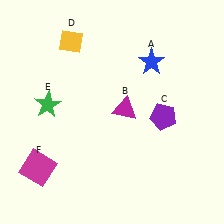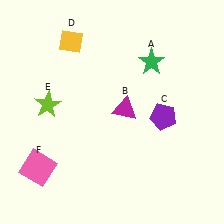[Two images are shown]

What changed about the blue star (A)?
In Image 1, A is blue. In Image 2, it changed to green.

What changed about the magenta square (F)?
In Image 1, F is magenta. In Image 2, it changed to pink.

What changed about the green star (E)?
In Image 1, E is green. In Image 2, it changed to lime.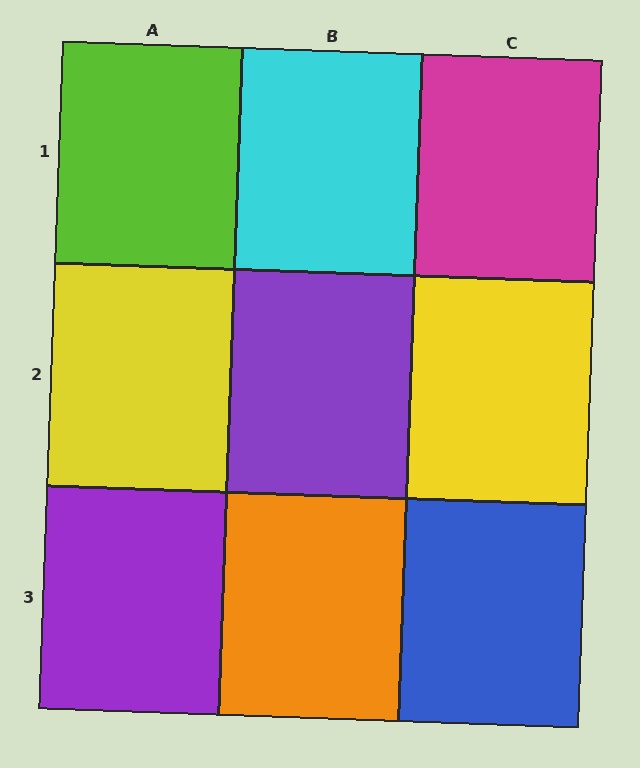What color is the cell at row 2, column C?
Yellow.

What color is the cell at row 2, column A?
Yellow.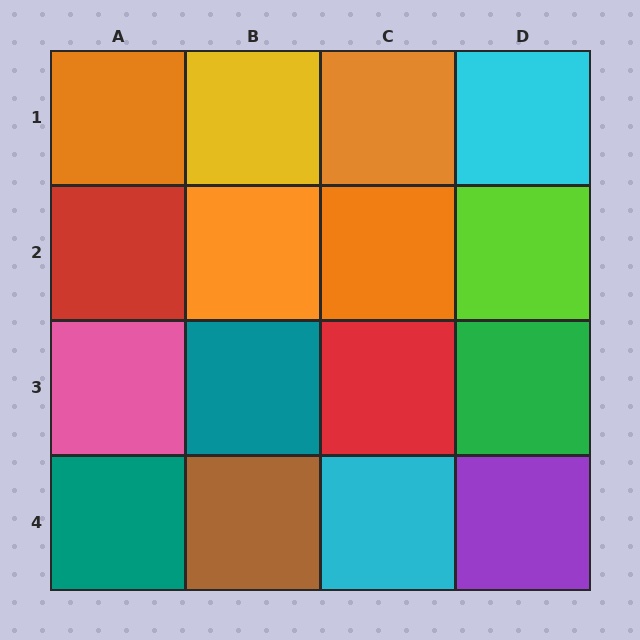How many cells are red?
2 cells are red.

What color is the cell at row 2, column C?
Orange.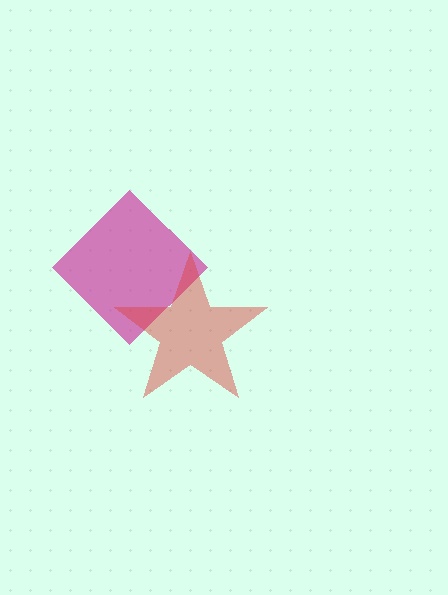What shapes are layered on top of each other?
The layered shapes are: a magenta diamond, a red star.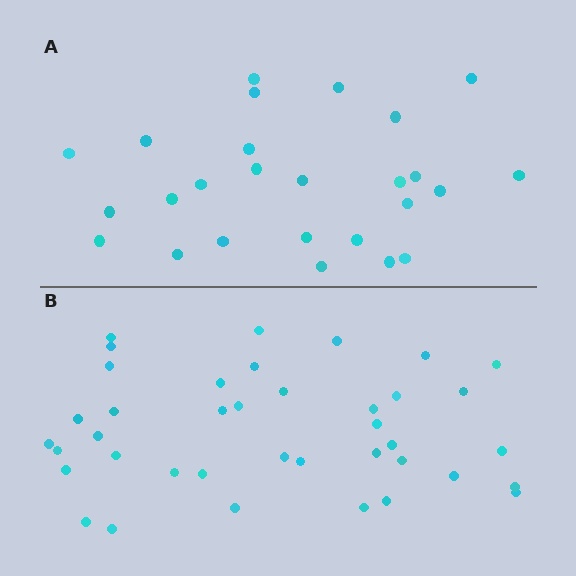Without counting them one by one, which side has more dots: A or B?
Region B (the bottom region) has more dots.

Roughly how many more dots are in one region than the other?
Region B has approximately 15 more dots than region A.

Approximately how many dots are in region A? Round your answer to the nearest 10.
About 30 dots. (The exact count is 26, which rounds to 30.)